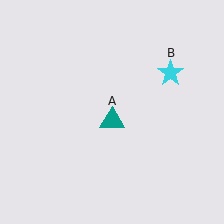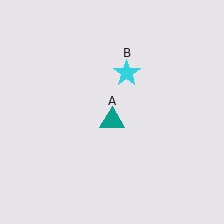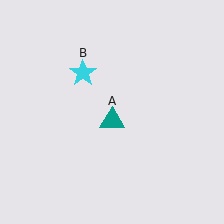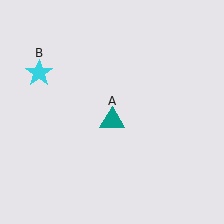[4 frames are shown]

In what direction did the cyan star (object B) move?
The cyan star (object B) moved left.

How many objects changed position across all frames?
1 object changed position: cyan star (object B).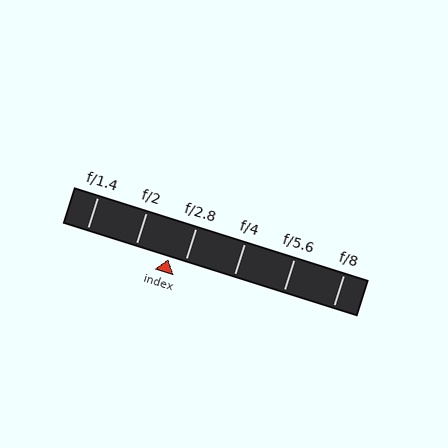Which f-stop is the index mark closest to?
The index mark is closest to f/2.8.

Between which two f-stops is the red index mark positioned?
The index mark is between f/2 and f/2.8.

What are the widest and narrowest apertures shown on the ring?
The widest aperture shown is f/1.4 and the narrowest is f/8.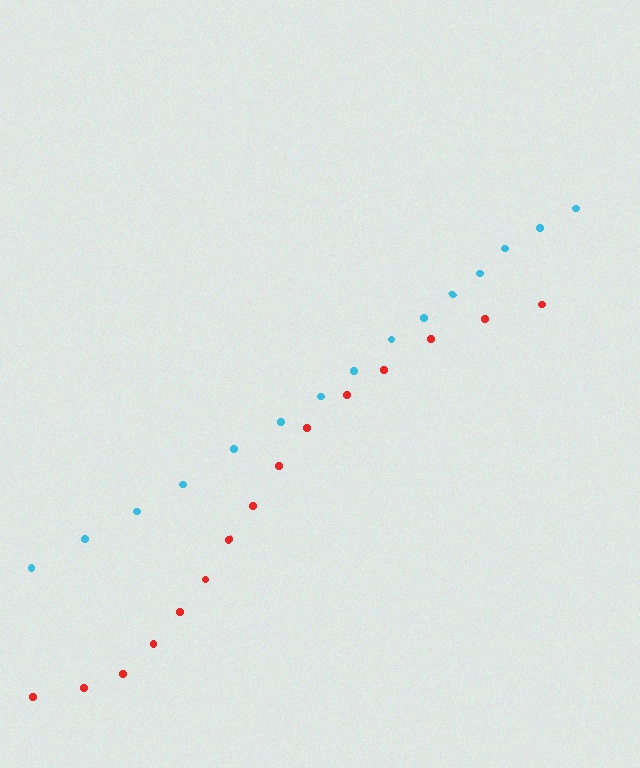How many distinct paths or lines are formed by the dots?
There are 2 distinct paths.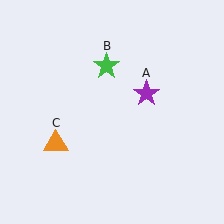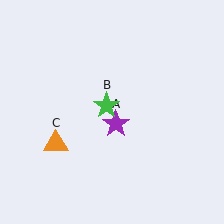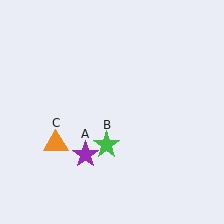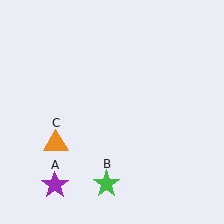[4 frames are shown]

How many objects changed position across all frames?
2 objects changed position: purple star (object A), green star (object B).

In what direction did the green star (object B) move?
The green star (object B) moved down.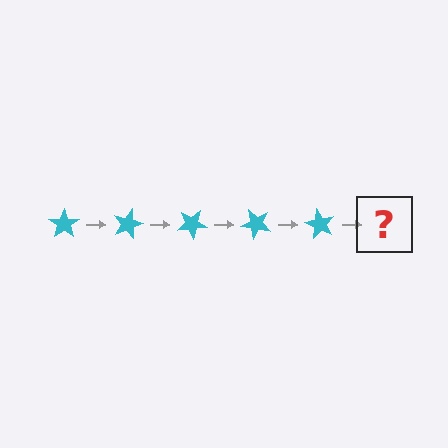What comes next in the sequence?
The next element should be a cyan star rotated 75 degrees.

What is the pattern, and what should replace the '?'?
The pattern is that the star rotates 15 degrees each step. The '?' should be a cyan star rotated 75 degrees.